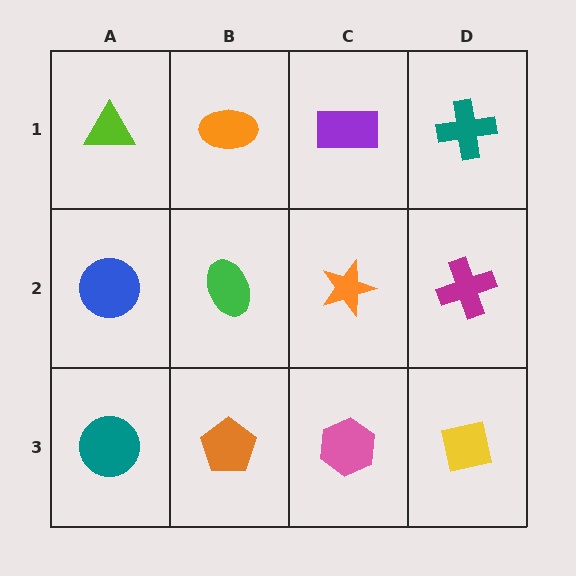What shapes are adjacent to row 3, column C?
An orange star (row 2, column C), an orange pentagon (row 3, column B), a yellow square (row 3, column D).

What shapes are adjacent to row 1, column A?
A blue circle (row 2, column A), an orange ellipse (row 1, column B).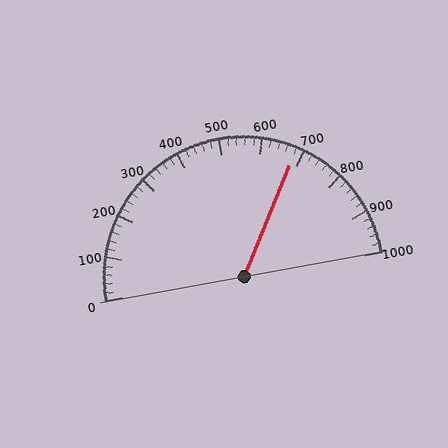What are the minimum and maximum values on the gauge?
The gauge ranges from 0 to 1000.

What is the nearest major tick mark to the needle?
The nearest major tick mark is 700.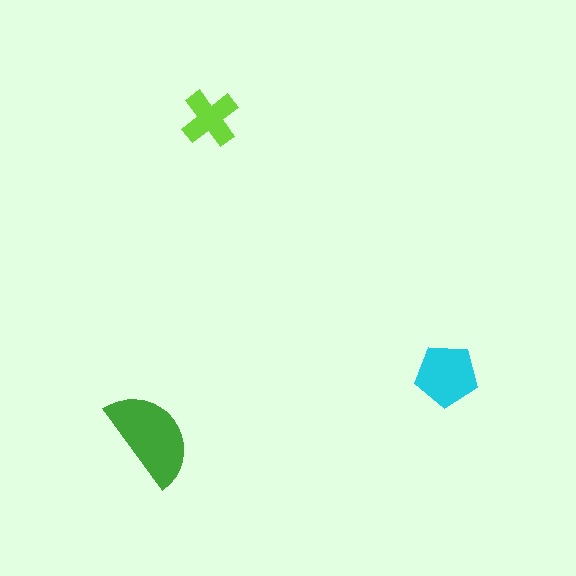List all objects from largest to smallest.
The green semicircle, the cyan pentagon, the lime cross.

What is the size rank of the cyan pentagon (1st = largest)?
2nd.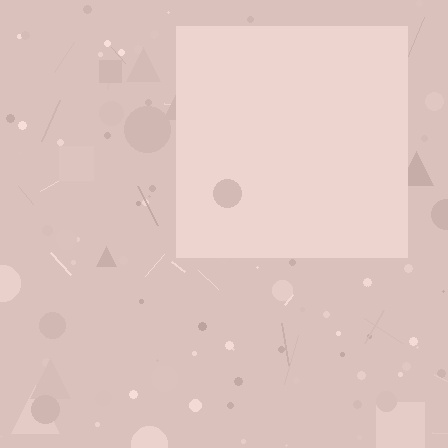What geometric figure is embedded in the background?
A square is embedded in the background.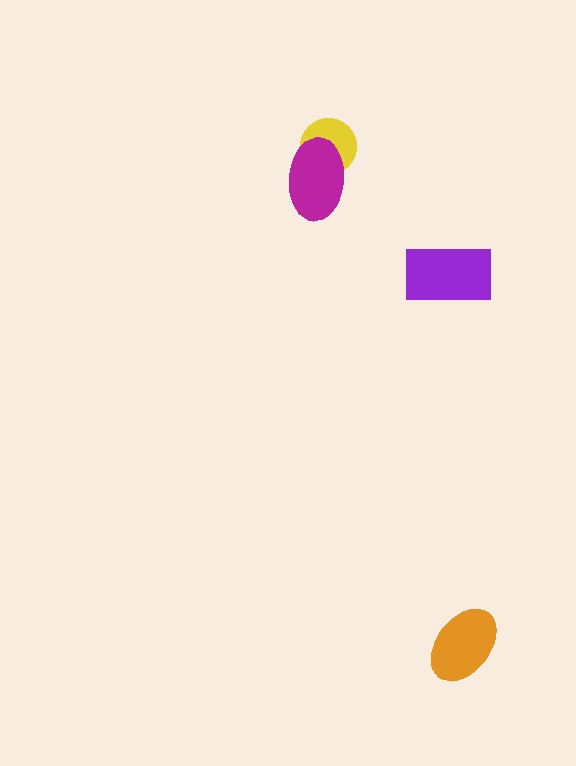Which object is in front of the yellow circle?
The magenta ellipse is in front of the yellow circle.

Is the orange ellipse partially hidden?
No, no other shape covers it.